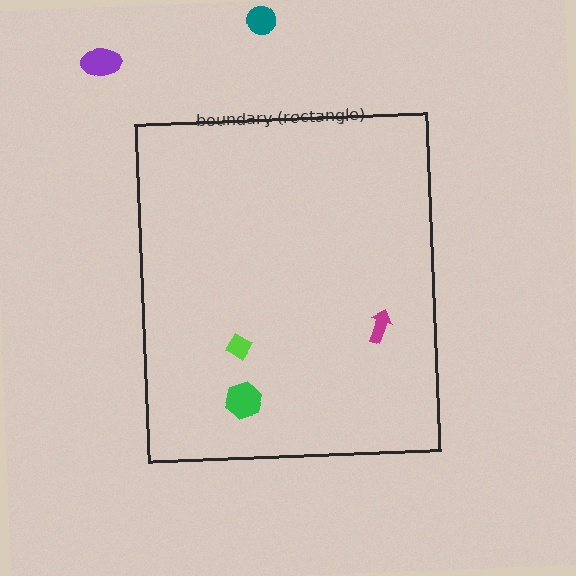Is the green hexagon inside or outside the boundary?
Inside.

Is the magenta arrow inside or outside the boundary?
Inside.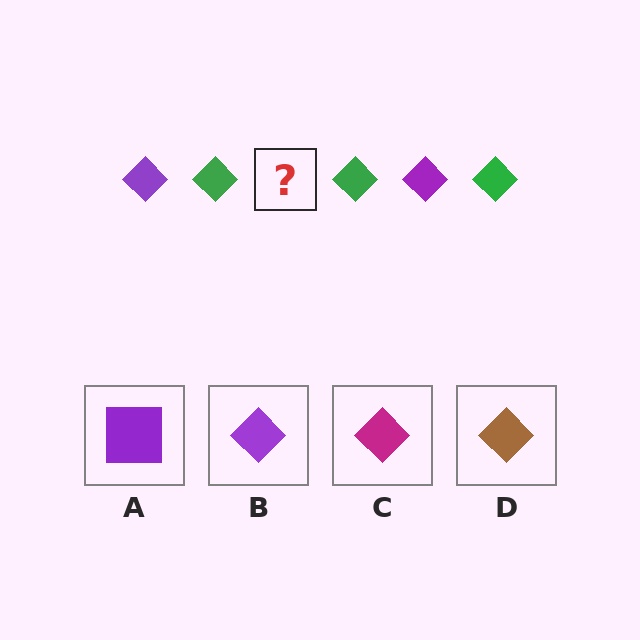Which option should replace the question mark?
Option B.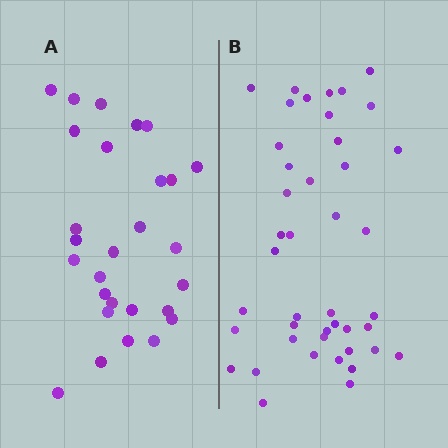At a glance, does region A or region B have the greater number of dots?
Region B (the right region) has more dots.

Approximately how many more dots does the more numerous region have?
Region B has approximately 15 more dots than region A.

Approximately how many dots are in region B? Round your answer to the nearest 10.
About 40 dots. (The exact count is 43, which rounds to 40.)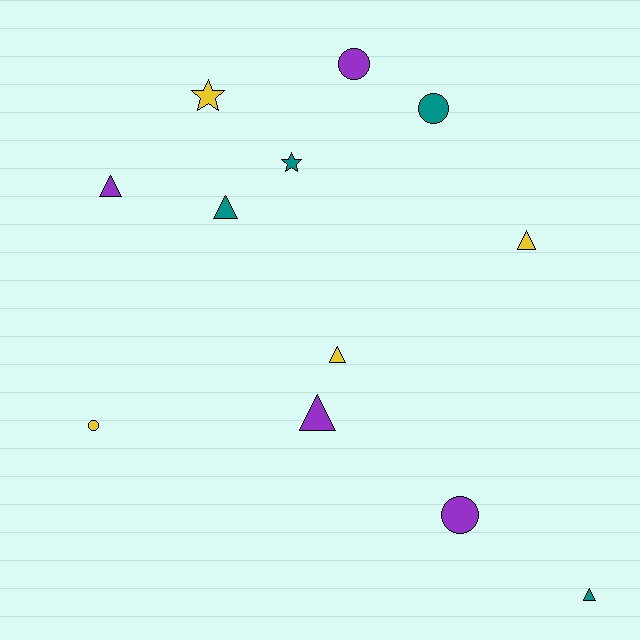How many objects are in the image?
There are 12 objects.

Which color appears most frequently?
Teal, with 4 objects.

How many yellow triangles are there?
There are 2 yellow triangles.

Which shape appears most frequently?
Triangle, with 6 objects.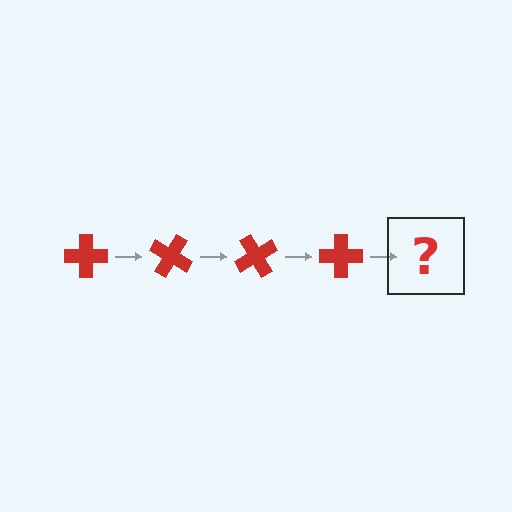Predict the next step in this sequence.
The next step is a red cross rotated 120 degrees.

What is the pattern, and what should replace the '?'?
The pattern is that the cross rotates 30 degrees each step. The '?' should be a red cross rotated 120 degrees.